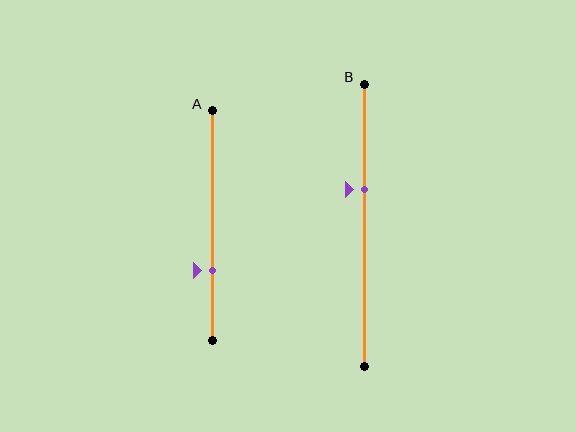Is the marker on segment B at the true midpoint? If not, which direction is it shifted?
No, the marker on segment B is shifted upward by about 13% of the segment length.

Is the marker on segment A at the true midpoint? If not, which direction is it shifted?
No, the marker on segment A is shifted downward by about 20% of the segment length.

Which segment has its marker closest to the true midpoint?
Segment B has its marker closest to the true midpoint.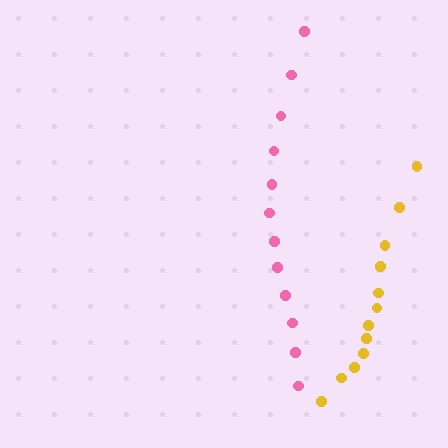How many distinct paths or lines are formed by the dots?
There are 2 distinct paths.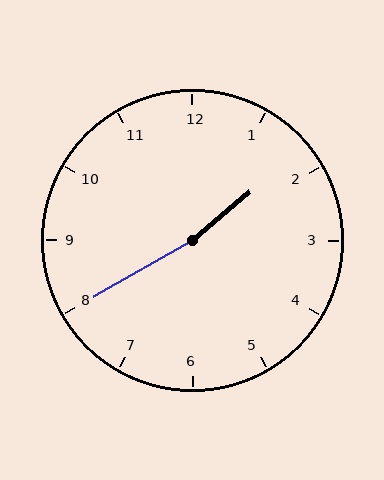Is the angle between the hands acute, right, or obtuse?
It is obtuse.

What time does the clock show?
1:40.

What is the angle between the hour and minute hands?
Approximately 170 degrees.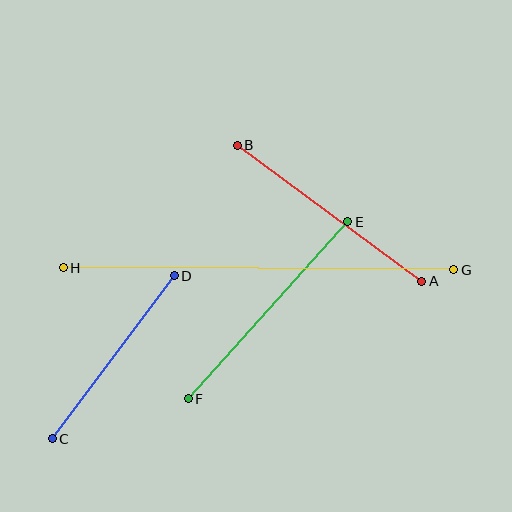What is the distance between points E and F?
The distance is approximately 238 pixels.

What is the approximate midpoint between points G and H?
The midpoint is at approximately (258, 269) pixels.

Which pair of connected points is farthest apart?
Points G and H are farthest apart.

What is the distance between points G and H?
The distance is approximately 391 pixels.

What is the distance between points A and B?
The distance is approximately 229 pixels.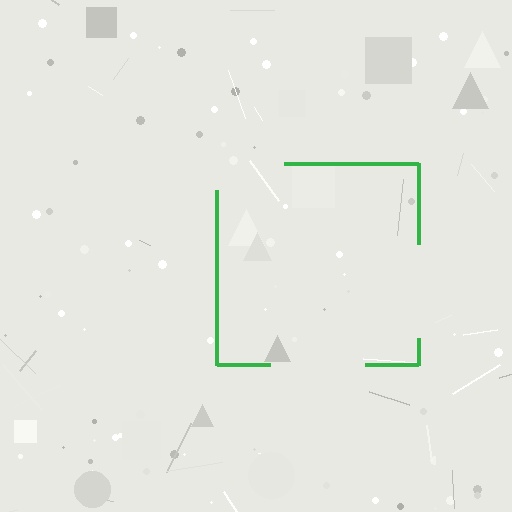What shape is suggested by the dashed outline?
The dashed outline suggests a square.